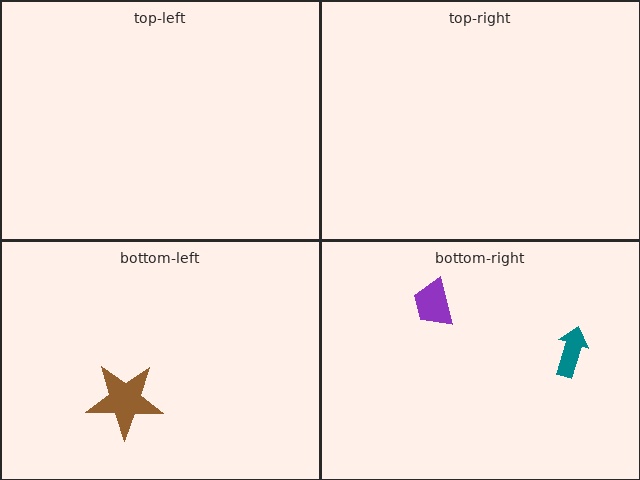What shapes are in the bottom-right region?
The teal arrow, the purple trapezoid.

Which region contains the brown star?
The bottom-left region.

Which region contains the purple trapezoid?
The bottom-right region.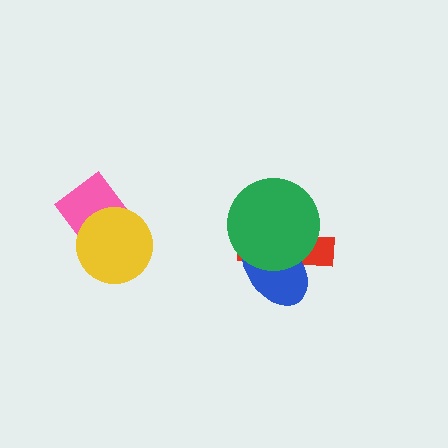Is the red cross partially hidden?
Yes, it is partially covered by another shape.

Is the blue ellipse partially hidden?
Yes, it is partially covered by another shape.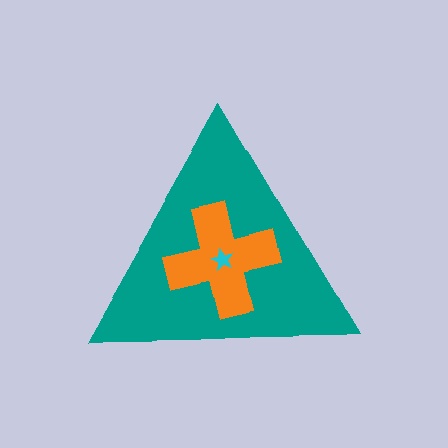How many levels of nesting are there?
3.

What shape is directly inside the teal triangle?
The orange cross.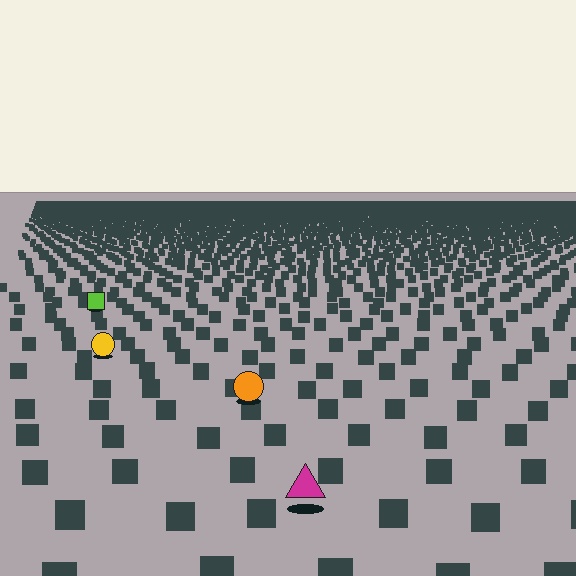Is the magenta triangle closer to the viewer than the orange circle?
Yes. The magenta triangle is closer — you can tell from the texture gradient: the ground texture is coarser near it.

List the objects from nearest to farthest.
From nearest to farthest: the magenta triangle, the orange circle, the yellow circle, the lime square.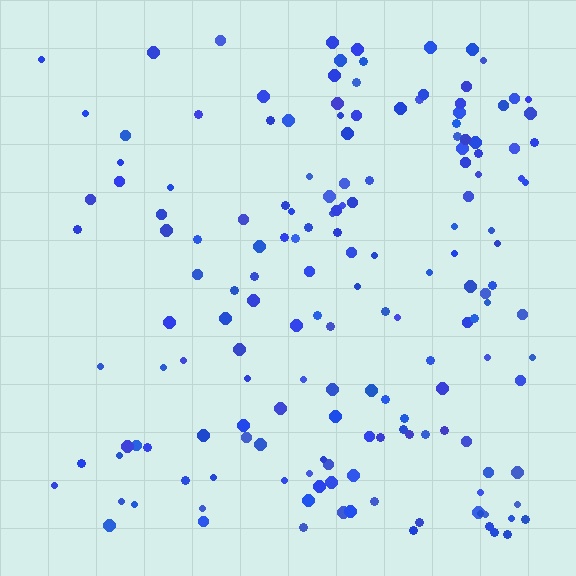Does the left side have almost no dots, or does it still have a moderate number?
Still a moderate number, just noticeably fewer than the right.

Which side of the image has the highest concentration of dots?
The right.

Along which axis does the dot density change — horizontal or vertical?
Horizontal.